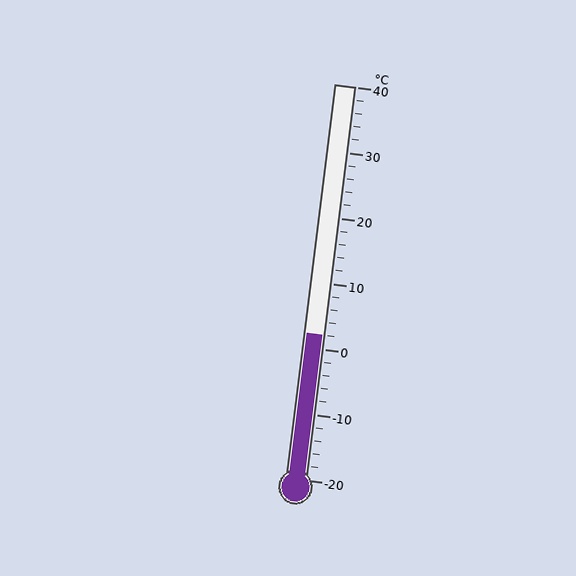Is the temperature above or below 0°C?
The temperature is above 0°C.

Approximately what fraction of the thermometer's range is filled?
The thermometer is filled to approximately 35% of its range.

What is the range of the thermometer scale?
The thermometer scale ranges from -20°C to 40°C.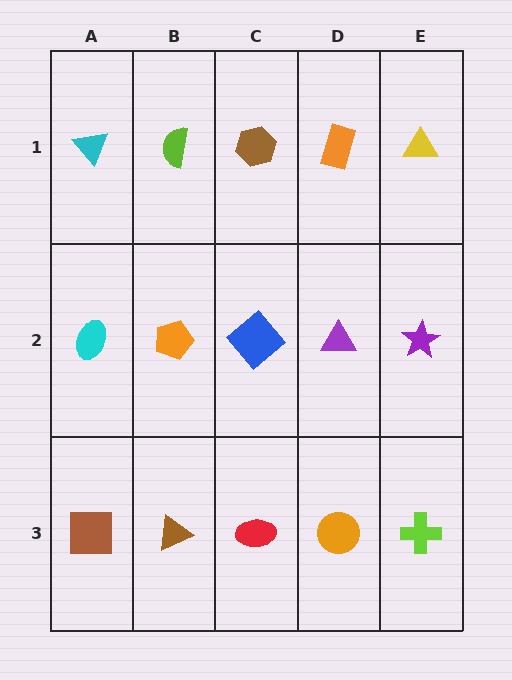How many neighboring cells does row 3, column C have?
3.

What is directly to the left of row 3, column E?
An orange circle.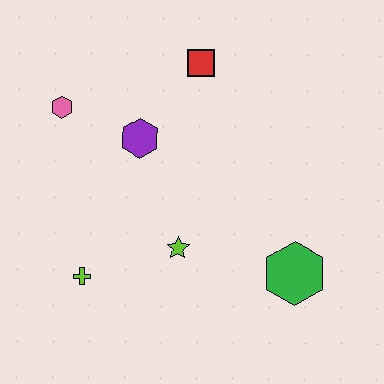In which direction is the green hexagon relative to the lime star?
The green hexagon is to the right of the lime star.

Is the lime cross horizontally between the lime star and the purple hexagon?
No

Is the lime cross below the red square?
Yes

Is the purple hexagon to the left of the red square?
Yes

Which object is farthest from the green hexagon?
The pink hexagon is farthest from the green hexagon.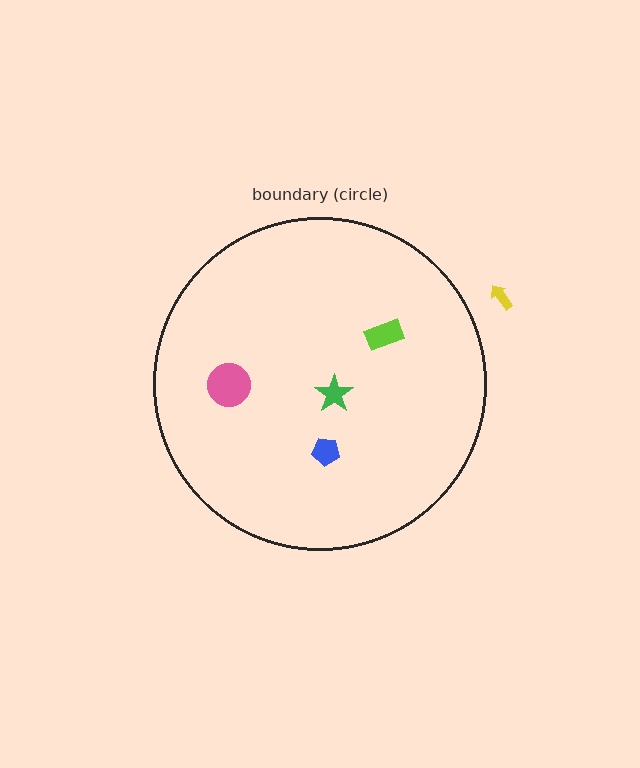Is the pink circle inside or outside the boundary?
Inside.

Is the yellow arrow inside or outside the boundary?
Outside.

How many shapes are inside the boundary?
4 inside, 1 outside.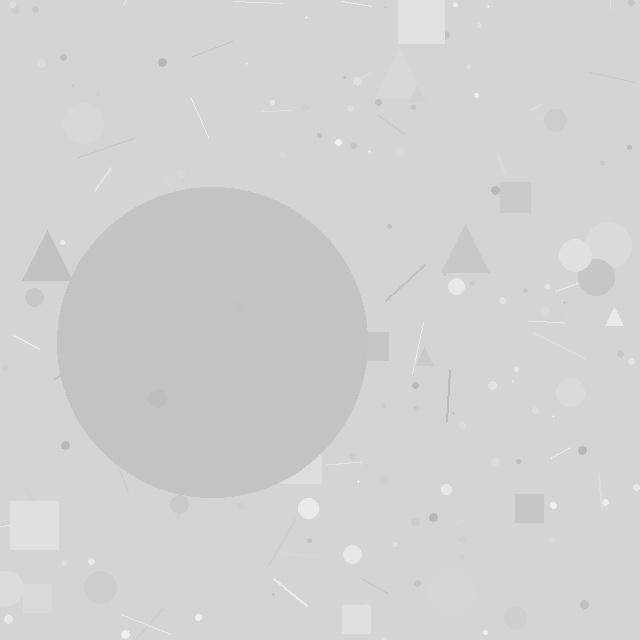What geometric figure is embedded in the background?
A circle is embedded in the background.